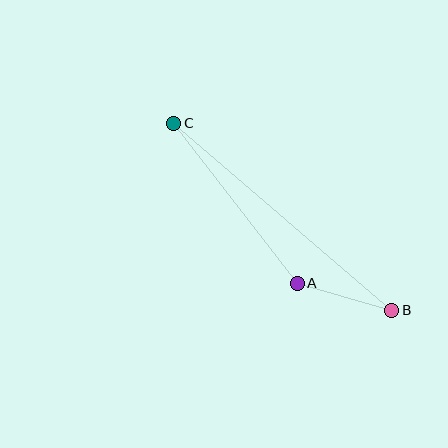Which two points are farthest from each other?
Points B and C are farthest from each other.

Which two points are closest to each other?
Points A and B are closest to each other.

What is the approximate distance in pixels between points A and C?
The distance between A and C is approximately 202 pixels.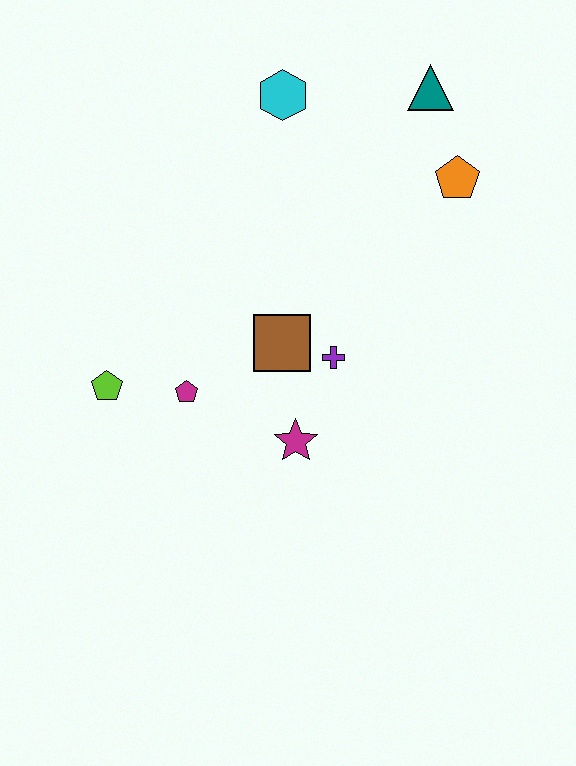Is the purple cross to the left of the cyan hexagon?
No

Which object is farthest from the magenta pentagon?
The teal triangle is farthest from the magenta pentagon.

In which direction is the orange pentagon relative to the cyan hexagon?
The orange pentagon is to the right of the cyan hexagon.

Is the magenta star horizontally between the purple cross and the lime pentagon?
Yes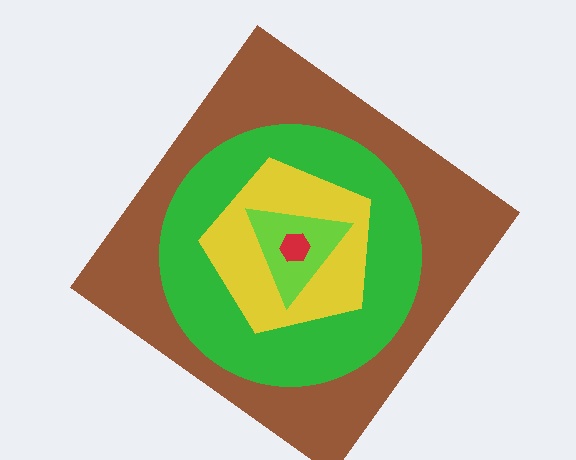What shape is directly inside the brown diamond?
The green circle.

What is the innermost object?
The red hexagon.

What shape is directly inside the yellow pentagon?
The lime triangle.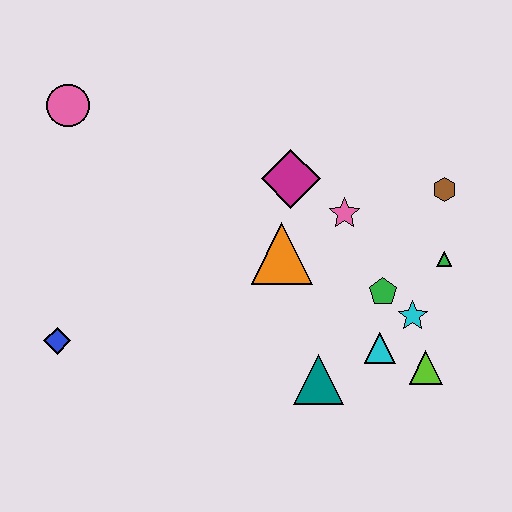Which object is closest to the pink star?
The magenta diamond is closest to the pink star.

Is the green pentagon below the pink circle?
Yes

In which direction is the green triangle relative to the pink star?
The green triangle is to the right of the pink star.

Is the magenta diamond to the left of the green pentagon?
Yes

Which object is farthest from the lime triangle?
The pink circle is farthest from the lime triangle.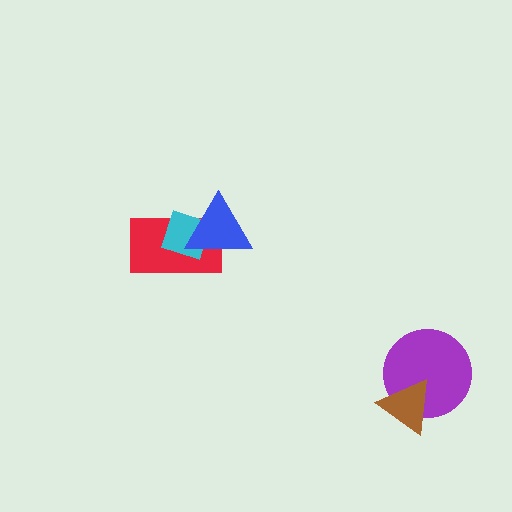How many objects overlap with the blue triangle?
2 objects overlap with the blue triangle.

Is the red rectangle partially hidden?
Yes, it is partially covered by another shape.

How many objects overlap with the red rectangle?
2 objects overlap with the red rectangle.